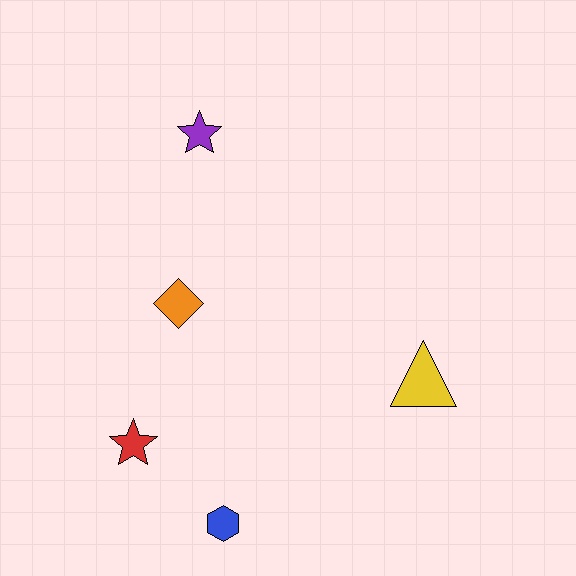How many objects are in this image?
There are 5 objects.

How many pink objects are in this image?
There are no pink objects.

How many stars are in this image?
There are 2 stars.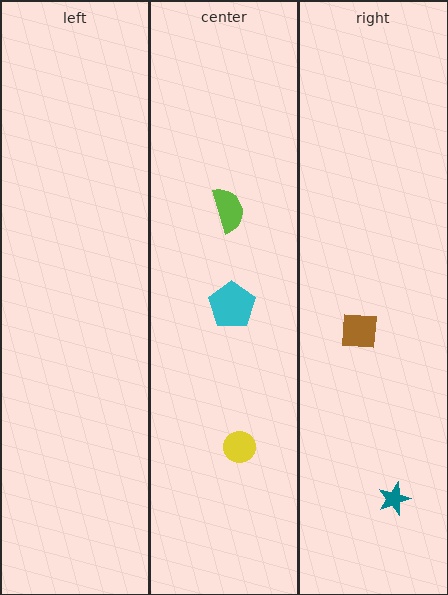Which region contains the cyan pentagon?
The center region.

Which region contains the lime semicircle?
The center region.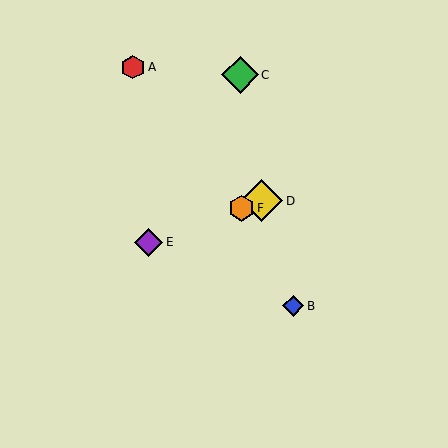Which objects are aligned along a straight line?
Objects D, E, F are aligned along a straight line.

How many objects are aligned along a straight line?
3 objects (D, E, F) are aligned along a straight line.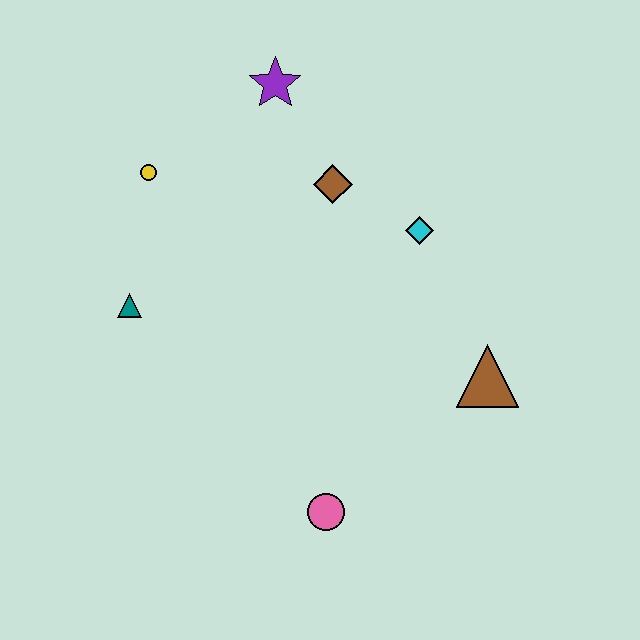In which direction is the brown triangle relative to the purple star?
The brown triangle is below the purple star.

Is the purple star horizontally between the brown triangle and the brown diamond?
No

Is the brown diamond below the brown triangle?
No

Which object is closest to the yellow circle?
The teal triangle is closest to the yellow circle.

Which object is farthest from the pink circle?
The purple star is farthest from the pink circle.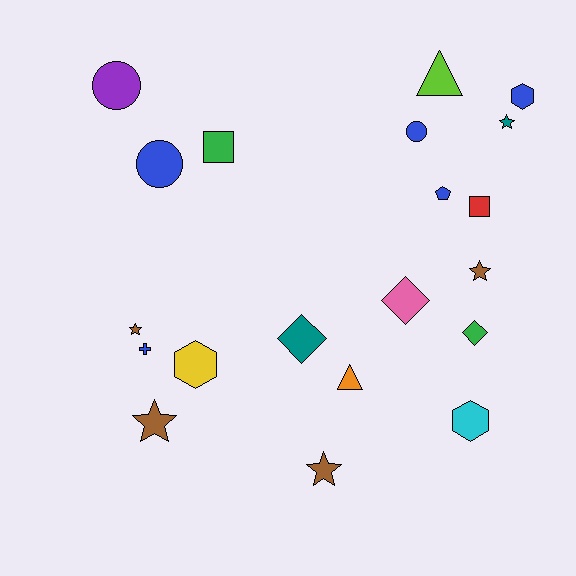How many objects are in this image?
There are 20 objects.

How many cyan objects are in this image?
There is 1 cyan object.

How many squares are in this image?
There are 2 squares.